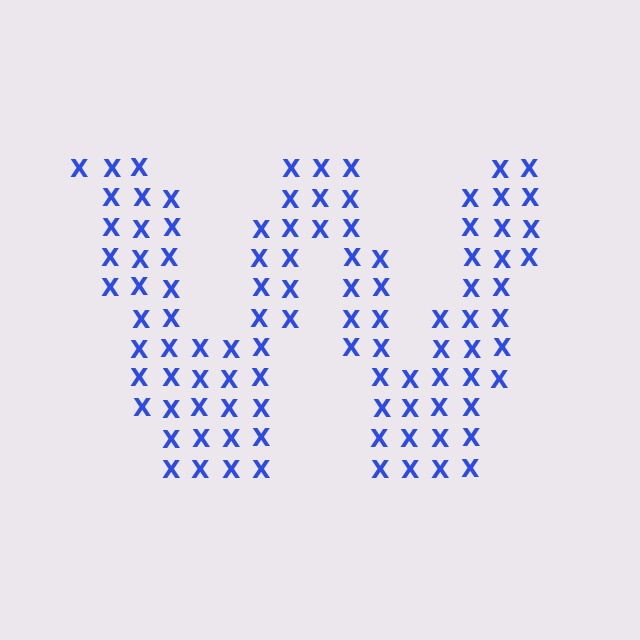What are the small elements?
The small elements are letter X's.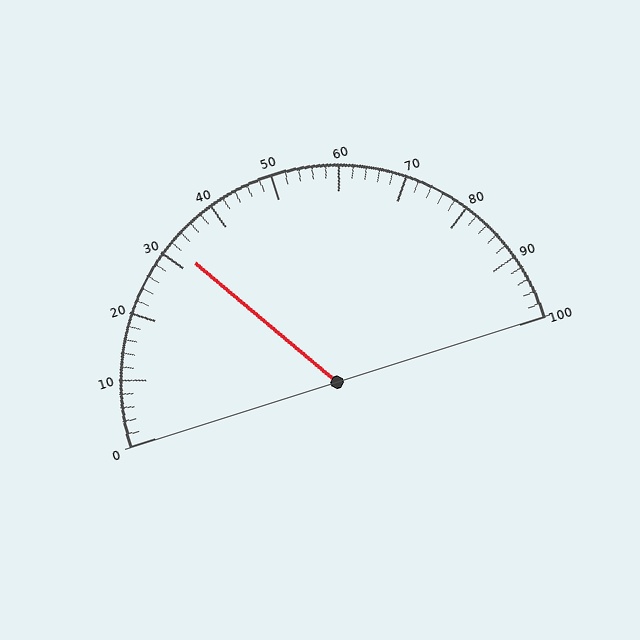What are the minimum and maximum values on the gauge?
The gauge ranges from 0 to 100.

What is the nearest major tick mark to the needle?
The nearest major tick mark is 30.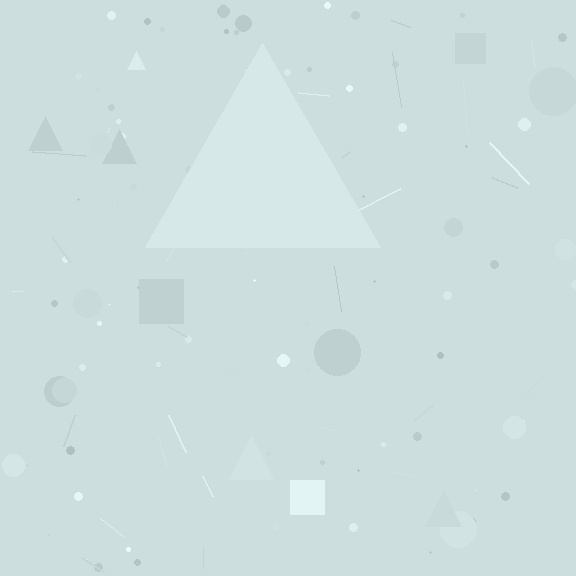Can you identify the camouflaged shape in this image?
The camouflaged shape is a triangle.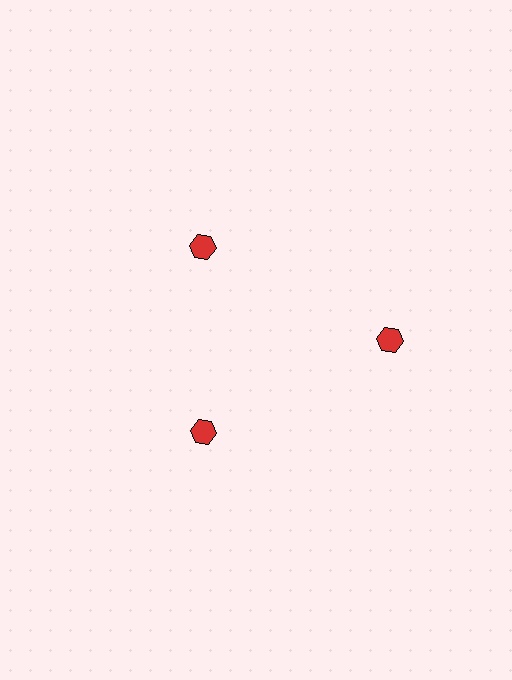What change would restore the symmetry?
The symmetry would be restored by moving it inward, back onto the ring so that all 3 hexagons sit at equal angles and equal distance from the center.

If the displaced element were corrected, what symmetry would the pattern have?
It would have 3-fold rotational symmetry — the pattern would map onto itself every 120 degrees.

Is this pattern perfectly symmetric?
No. The 3 red hexagons are arranged in a ring, but one element near the 3 o'clock position is pushed outward from the center, breaking the 3-fold rotational symmetry.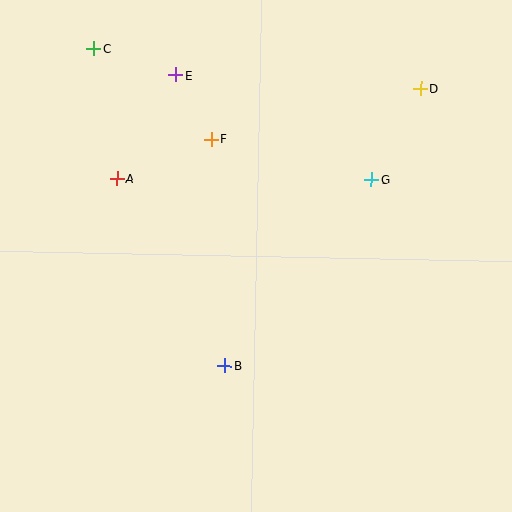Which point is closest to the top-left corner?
Point C is closest to the top-left corner.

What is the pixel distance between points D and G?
The distance between D and G is 104 pixels.